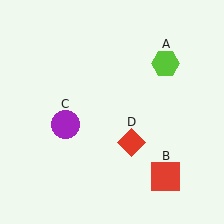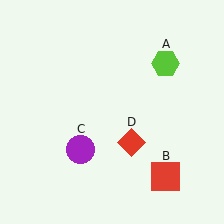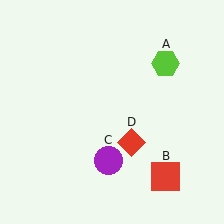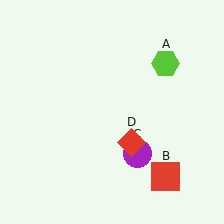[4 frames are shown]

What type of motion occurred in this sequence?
The purple circle (object C) rotated counterclockwise around the center of the scene.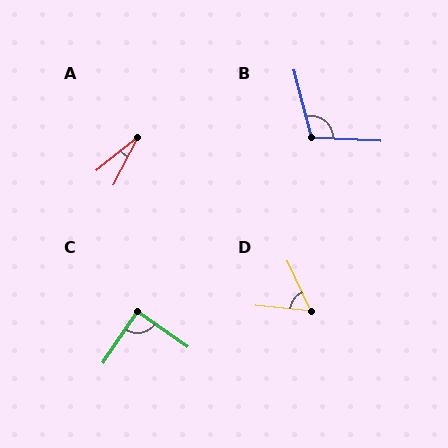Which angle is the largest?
B, at approximately 107 degrees.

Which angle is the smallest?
A, at approximately 24 degrees.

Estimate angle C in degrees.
Approximately 89 degrees.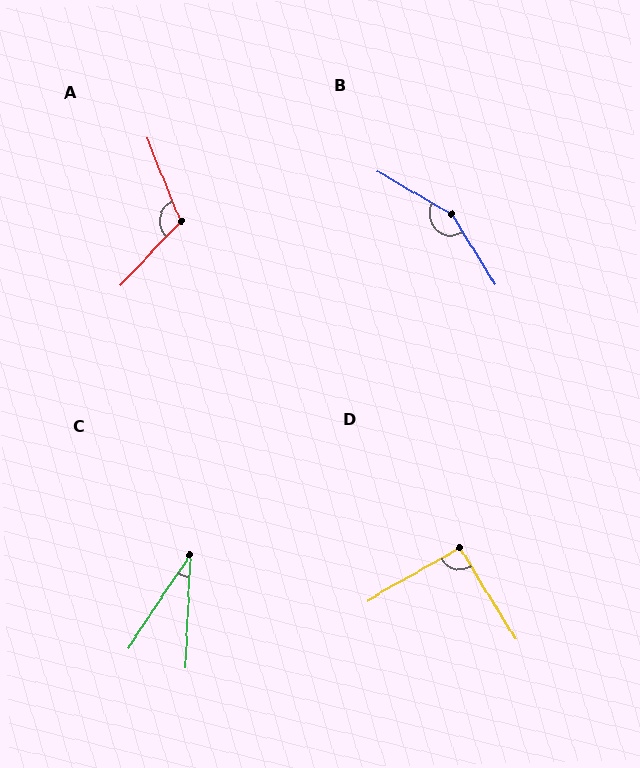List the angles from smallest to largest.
C (31°), D (91°), A (115°), B (152°).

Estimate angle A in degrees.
Approximately 115 degrees.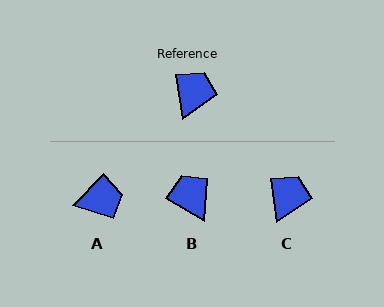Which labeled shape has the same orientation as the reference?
C.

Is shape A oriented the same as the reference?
No, it is off by about 52 degrees.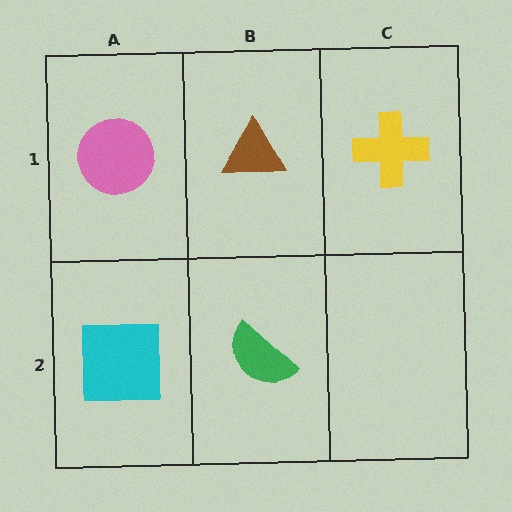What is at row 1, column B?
A brown triangle.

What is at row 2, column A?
A cyan square.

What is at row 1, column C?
A yellow cross.